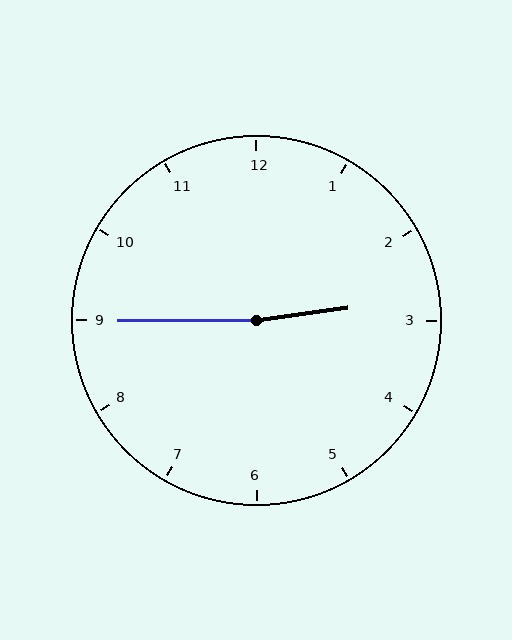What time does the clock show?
2:45.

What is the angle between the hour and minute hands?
Approximately 172 degrees.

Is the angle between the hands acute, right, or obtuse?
It is obtuse.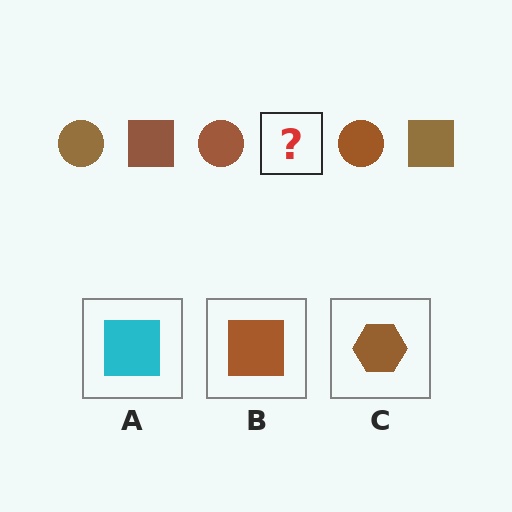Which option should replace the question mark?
Option B.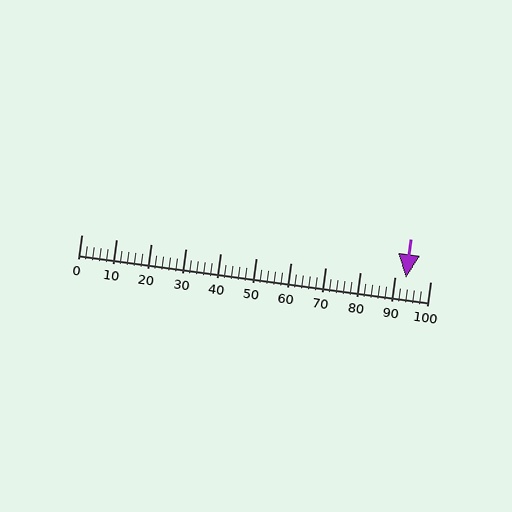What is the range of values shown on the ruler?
The ruler shows values from 0 to 100.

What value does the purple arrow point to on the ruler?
The purple arrow points to approximately 93.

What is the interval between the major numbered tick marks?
The major tick marks are spaced 10 units apart.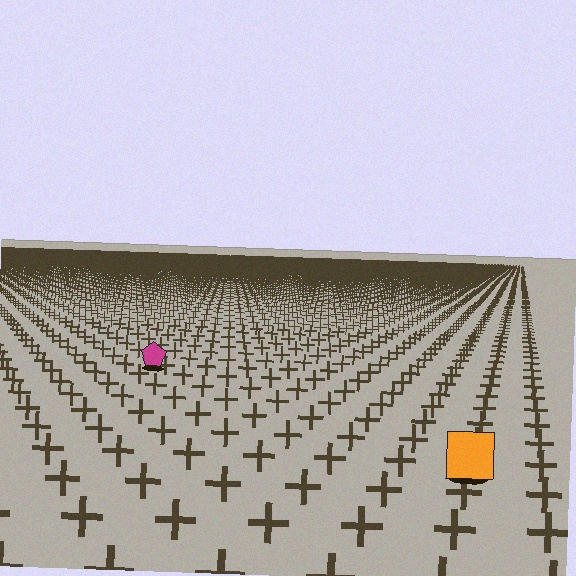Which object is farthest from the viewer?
The magenta pentagon is farthest from the viewer. It appears smaller and the ground texture around it is denser.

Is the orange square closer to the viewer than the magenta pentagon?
Yes. The orange square is closer — you can tell from the texture gradient: the ground texture is coarser near it.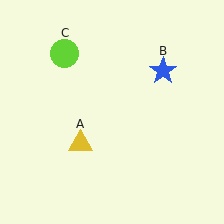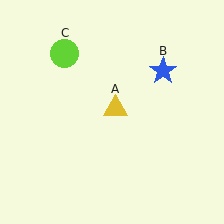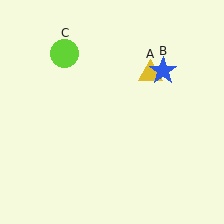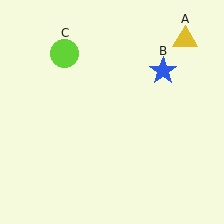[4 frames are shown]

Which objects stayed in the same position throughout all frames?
Blue star (object B) and lime circle (object C) remained stationary.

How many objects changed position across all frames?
1 object changed position: yellow triangle (object A).